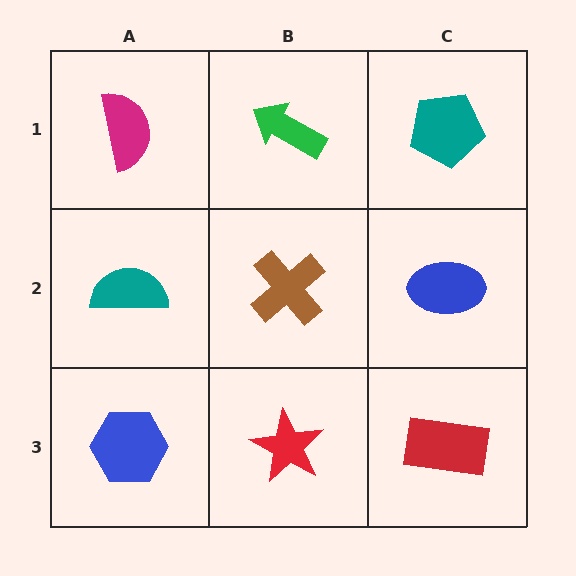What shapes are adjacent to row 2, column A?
A magenta semicircle (row 1, column A), a blue hexagon (row 3, column A), a brown cross (row 2, column B).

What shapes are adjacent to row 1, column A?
A teal semicircle (row 2, column A), a green arrow (row 1, column B).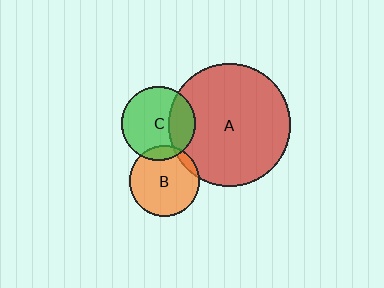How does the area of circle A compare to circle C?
Approximately 2.8 times.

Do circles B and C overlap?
Yes.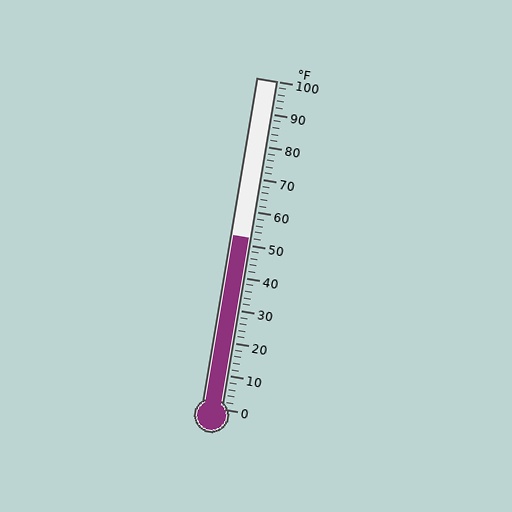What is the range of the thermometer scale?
The thermometer scale ranges from 0°F to 100°F.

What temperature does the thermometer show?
The thermometer shows approximately 52°F.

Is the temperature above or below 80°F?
The temperature is below 80°F.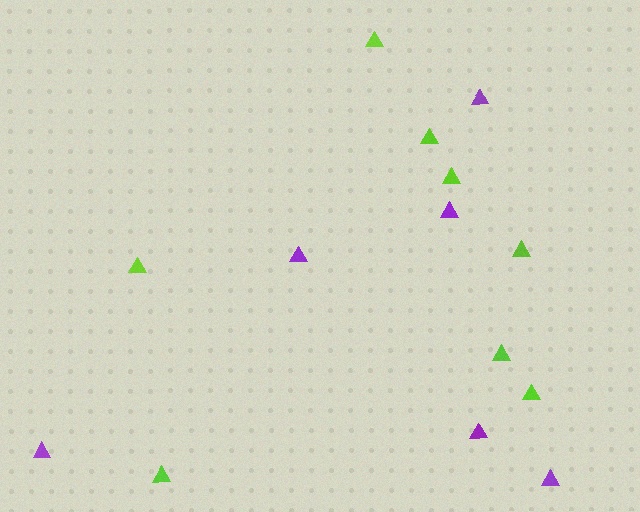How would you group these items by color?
There are 2 groups: one group of lime triangles (8) and one group of purple triangles (6).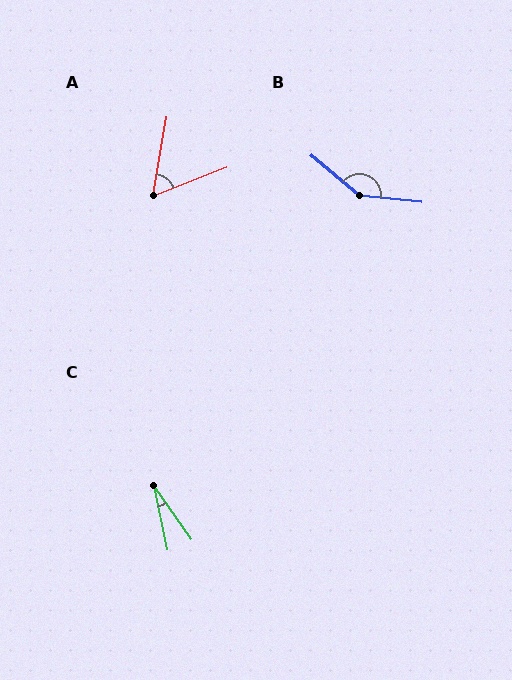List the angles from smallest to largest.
C (23°), A (59°), B (146°).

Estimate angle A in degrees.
Approximately 59 degrees.